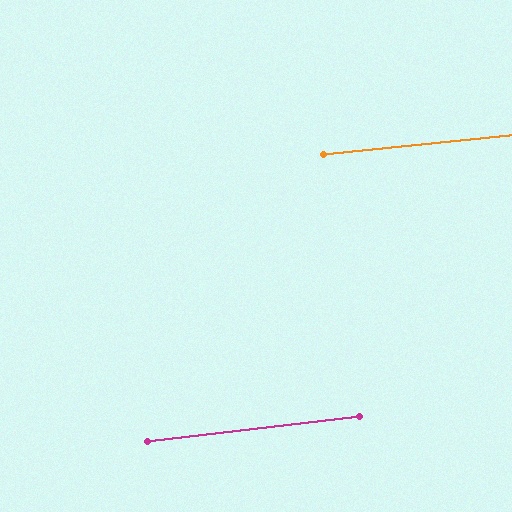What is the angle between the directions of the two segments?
Approximately 1 degree.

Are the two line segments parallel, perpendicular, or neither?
Parallel — their directions differ by only 0.6°.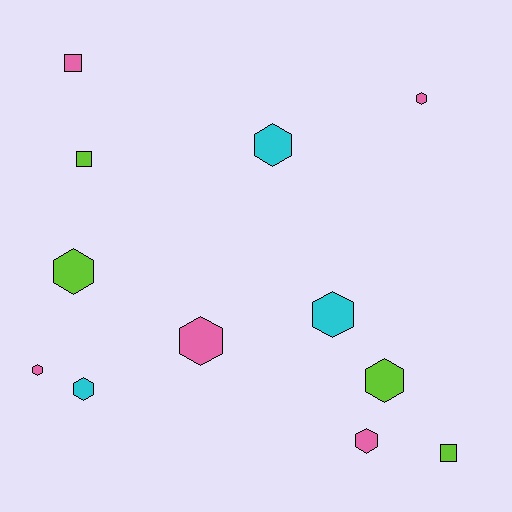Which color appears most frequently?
Pink, with 5 objects.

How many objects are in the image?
There are 12 objects.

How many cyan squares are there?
There are no cyan squares.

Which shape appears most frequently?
Hexagon, with 9 objects.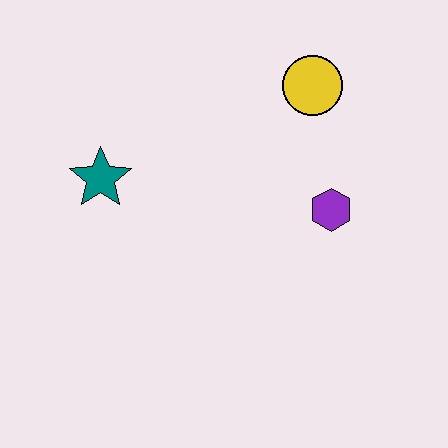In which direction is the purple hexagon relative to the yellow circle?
The purple hexagon is below the yellow circle.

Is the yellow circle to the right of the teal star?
Yes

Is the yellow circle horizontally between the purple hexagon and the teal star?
Yes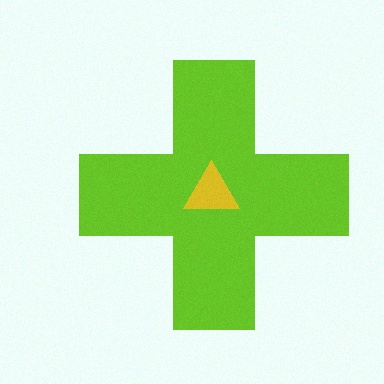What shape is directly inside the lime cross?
The yellow triangle.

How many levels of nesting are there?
2.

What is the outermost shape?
The lime cross.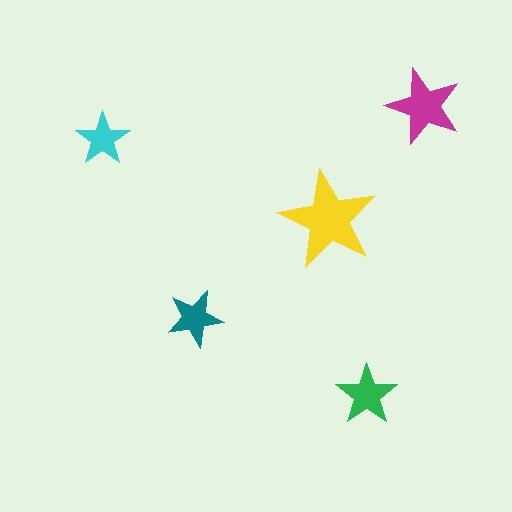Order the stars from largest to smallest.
the yellow one, the magenta one, the green one, the teal one, the cyan one.